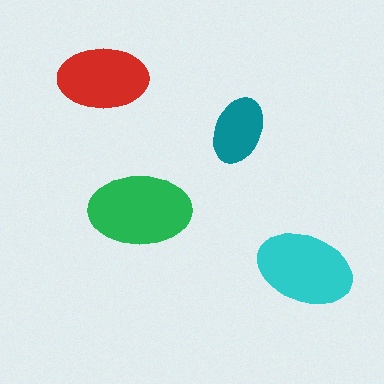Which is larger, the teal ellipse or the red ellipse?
The red one.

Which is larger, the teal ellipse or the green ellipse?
The green one.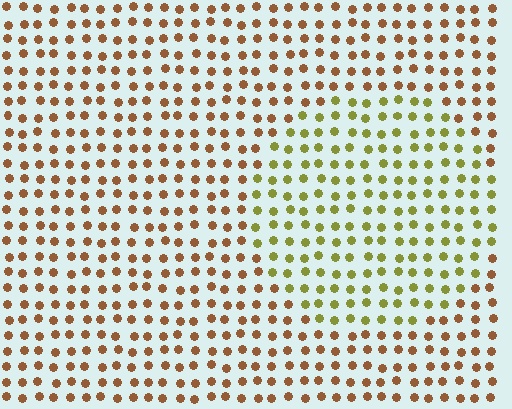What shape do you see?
I see a circle.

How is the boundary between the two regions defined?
The boundary is defined purely by a slight shift in hue (about 45 degrees). Spacing, size, and orientation are identical on both sides.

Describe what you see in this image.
The image is filled with small brown elements in a uniform arrangement. A circle-shaped region is visible where the elements are tinted to a slightly different hue, forming a subtle color boundary.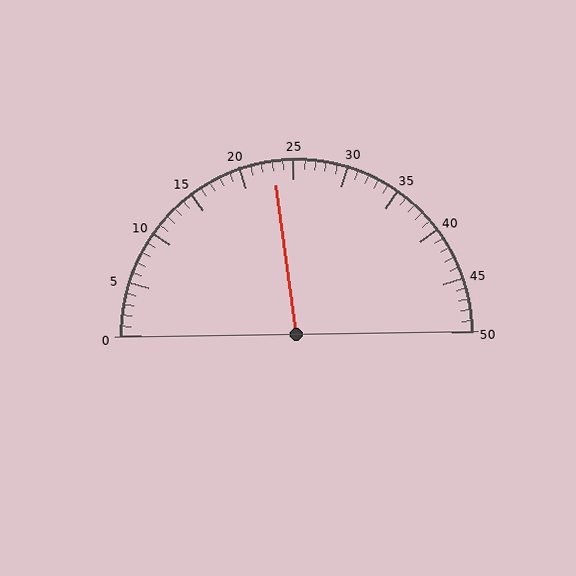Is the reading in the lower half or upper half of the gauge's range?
The reading is in the lower half of the range (0 to 50).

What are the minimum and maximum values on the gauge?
The gauge ranges from 0 to 50.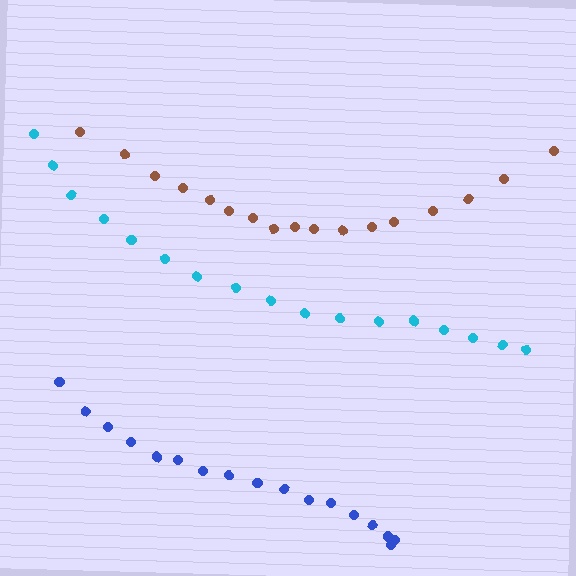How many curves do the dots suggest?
There are 3 distinct paths.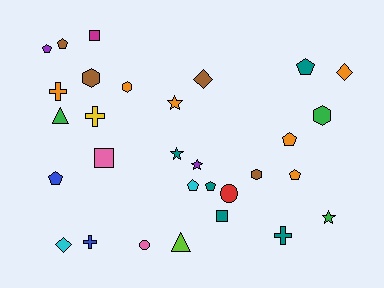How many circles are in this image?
There are 2 circles.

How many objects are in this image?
There are 30 objects.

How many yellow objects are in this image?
There is 1 yellow object.